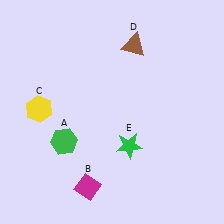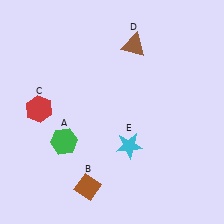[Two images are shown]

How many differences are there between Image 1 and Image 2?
There are 3 differences between the two images.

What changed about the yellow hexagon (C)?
In Image 1, C is yellow. In Image 2, it changed to red.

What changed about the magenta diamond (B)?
In Image 1, B is magenta. In Image 2, it changed to brown.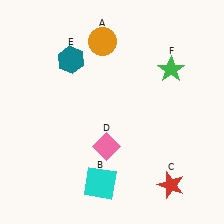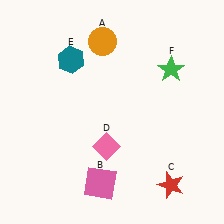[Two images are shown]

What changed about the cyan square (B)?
In Image 1, B is cyan. In Image 2, it changed to pink.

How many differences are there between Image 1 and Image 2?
There is 1 difference between the two images.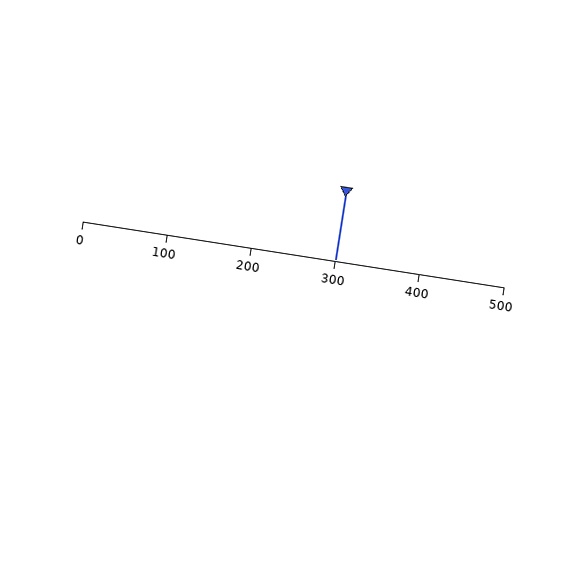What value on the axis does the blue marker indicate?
The marker indicates approximately 300.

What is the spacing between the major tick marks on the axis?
The major ticks are spaced 100 apart.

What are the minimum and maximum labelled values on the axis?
The axis runs from 0 to 500.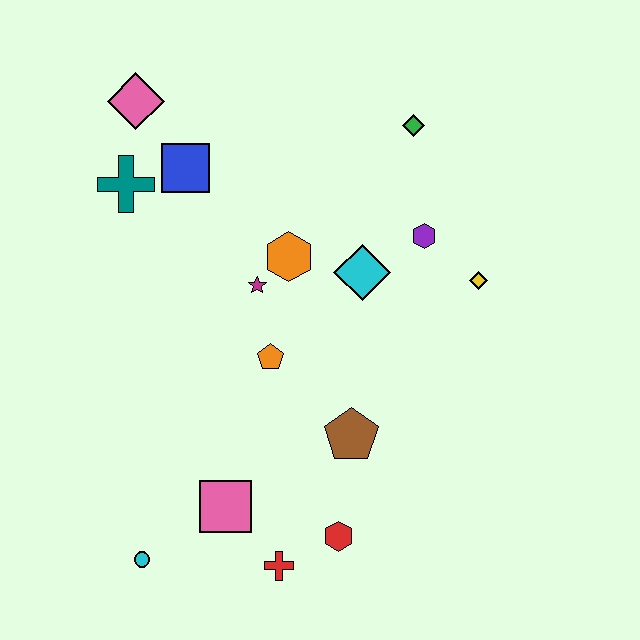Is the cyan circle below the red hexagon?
Yes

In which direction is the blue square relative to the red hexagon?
The blue square is above the red hexagon.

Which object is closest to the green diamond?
The purple hexagon is closest to the green diamond.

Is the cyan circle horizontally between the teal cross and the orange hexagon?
Yes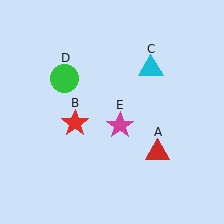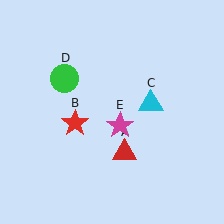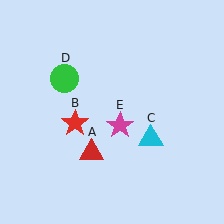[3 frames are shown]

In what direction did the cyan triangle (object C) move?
The cyan triangle (object C) moved down.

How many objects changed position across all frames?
2 objects changed position: red triangle (object A), cyan triangle (object C).